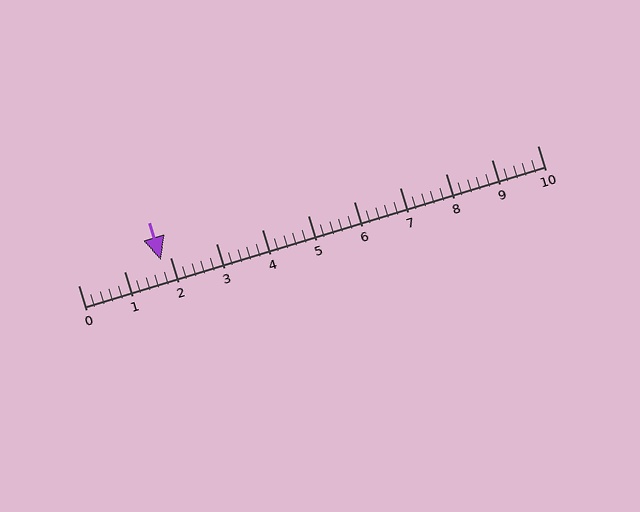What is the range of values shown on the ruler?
The ruler shows values from 0 to 10.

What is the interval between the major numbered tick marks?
The major tick marks are spaced 1 units apart.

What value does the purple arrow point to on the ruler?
The purple arrow points to approximately 1.8.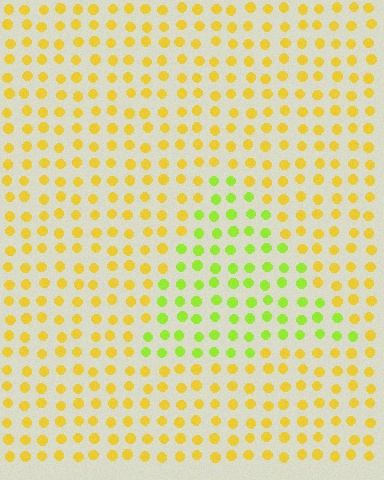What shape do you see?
I see a triangle.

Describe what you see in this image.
The image is filled with small yellow elements in a uniform arrangement. A triangle-shaped region is visible where the elements are tinted to a slightly different hue, forming a subtle color boundary.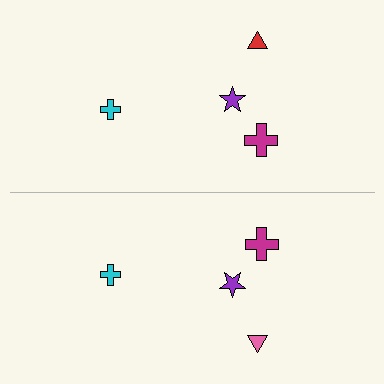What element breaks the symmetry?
The pink triangle on the bottom side breaks the symmetry — its mirror counterpart is red.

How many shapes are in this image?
There are 8 shapes in this image.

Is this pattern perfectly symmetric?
No, the pattern is not perfectly symmetric. The pink triangle on the bottom side breaks the symmetry — its mirror counterpart is red.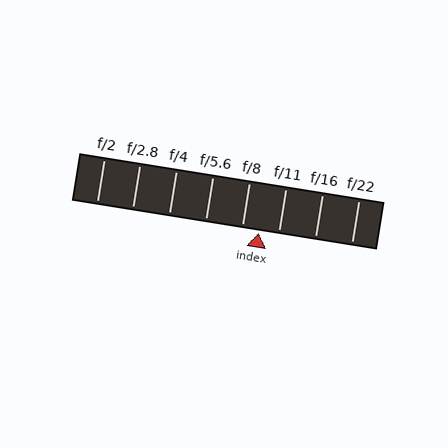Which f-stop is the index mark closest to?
The index mark is closest to f/8.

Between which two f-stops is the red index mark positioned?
The index mark is between f/8 and f/11.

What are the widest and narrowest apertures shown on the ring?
The widest aperture shown is f/2 and the narrowest is f/22.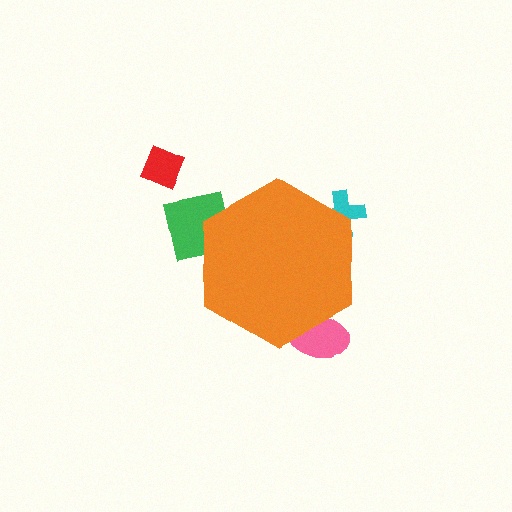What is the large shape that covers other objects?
An orange hexagon.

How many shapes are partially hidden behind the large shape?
3 shapes are partially hidden.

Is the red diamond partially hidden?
No, the red diamond is fully visible.